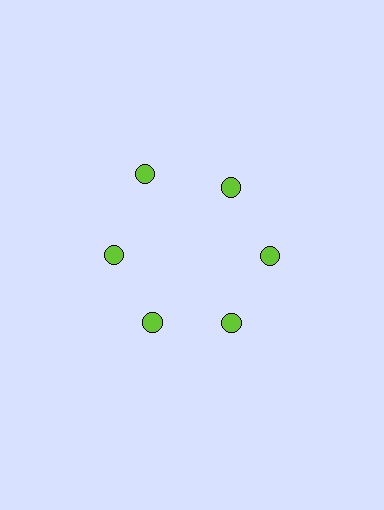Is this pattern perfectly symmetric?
No. The 6 lime circles are arranged in a ring, but one element near the 11 o'clock position is pushed outward from the center, breaking the 6-fold rotational symmetry.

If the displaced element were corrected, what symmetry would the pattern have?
It would have 6-fold rotational symmetry — the pattern would map onto itself every 60 degrees.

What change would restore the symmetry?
The symmetry would be restored by moving it inward, back onto the ring so that all 6 circles sit at equal angles and equal distance from the center.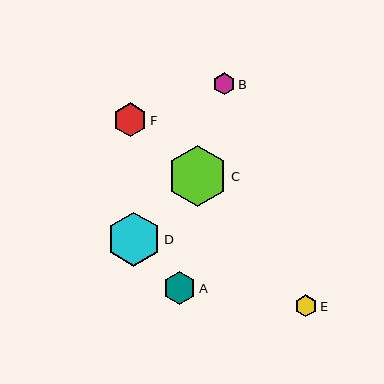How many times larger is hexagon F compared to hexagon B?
Hexagon F is approximately 1.6 times the size of hexagon B.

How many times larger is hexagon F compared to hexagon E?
Hexagon F is approximately 1.6 times the size of hexagon E.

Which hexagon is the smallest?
Hexagon B is the smallest with a size of approximately 22 pixels.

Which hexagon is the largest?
Hexagon C is the largest with a size of approximately 60 pixels.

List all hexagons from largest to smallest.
From largest to smallest: C, D, F, A, E, B.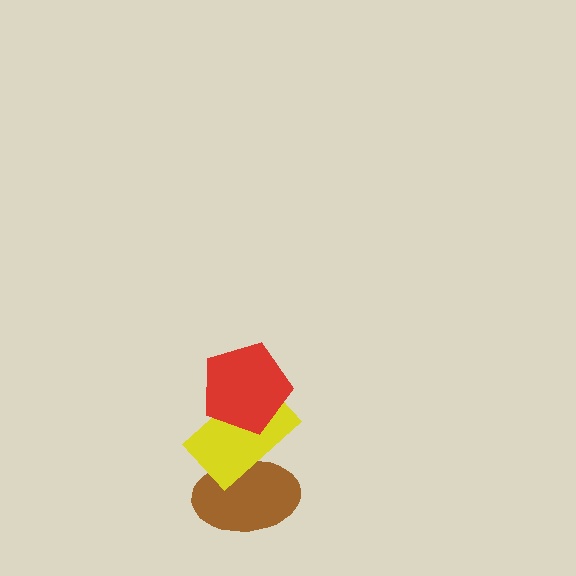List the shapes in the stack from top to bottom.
From top to bottom: the red pentagon, the yellow rectangle, the brown ellipse.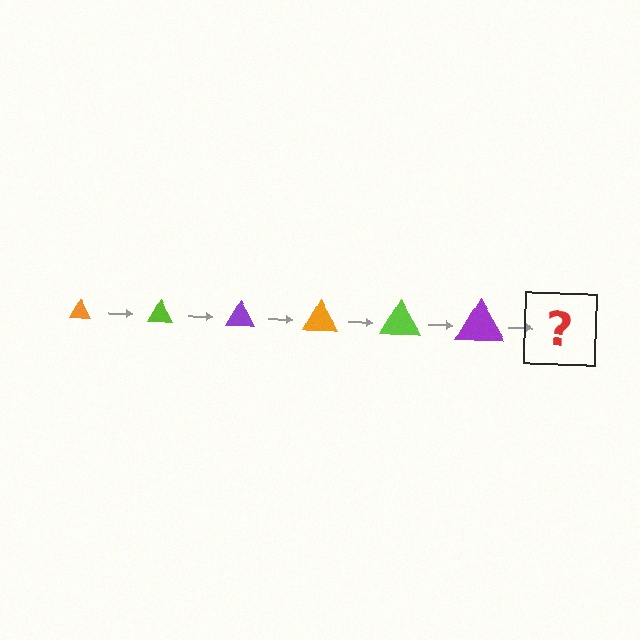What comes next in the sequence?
The next element should be an orange triangle, larger than the previous one.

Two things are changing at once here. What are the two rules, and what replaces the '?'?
The two rules are that the triangle grows larger each step and the color cycles through orange, lime, and purple. The '?' should be an orange triangle, larger than the previous one.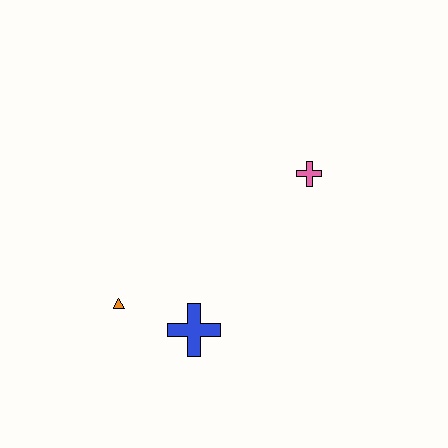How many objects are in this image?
There are 3 objects.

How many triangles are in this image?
There is 1 triangle.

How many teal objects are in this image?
There are no teal objects.